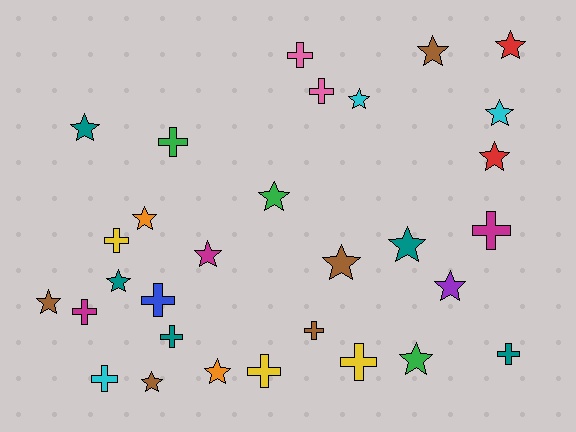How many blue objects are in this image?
There is 1 blue object.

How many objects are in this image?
There are 30 objects.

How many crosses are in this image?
There are 13 crosses.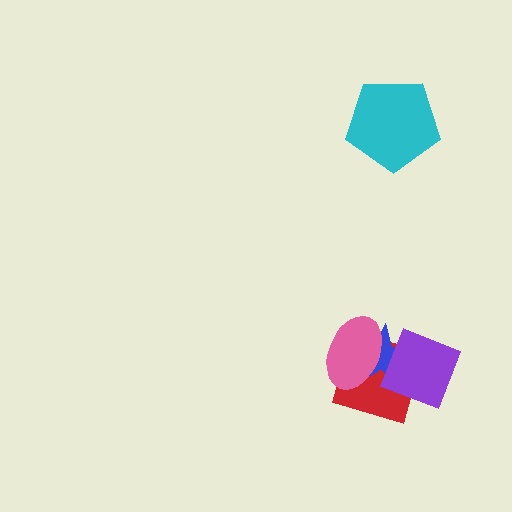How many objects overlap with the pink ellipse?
3 objects overlap with the pink ellipse.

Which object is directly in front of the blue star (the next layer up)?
The pink ellipse is directly in front of the blue star.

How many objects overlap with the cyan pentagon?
0 objects overlap with the cyan pentagon.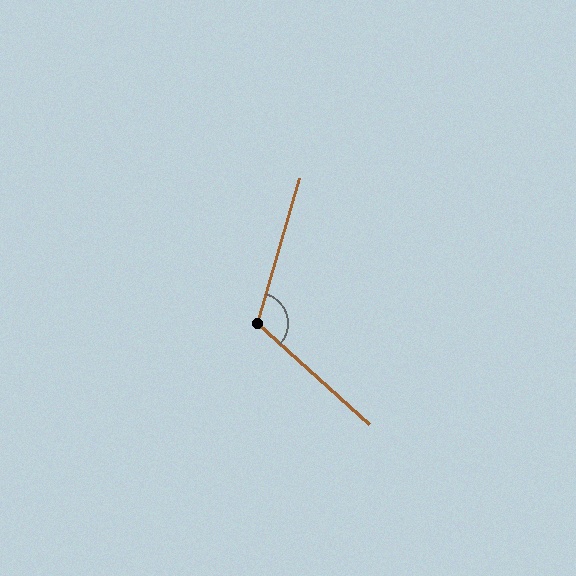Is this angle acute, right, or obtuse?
It is obtuse.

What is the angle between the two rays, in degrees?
Approximately 116 degrees.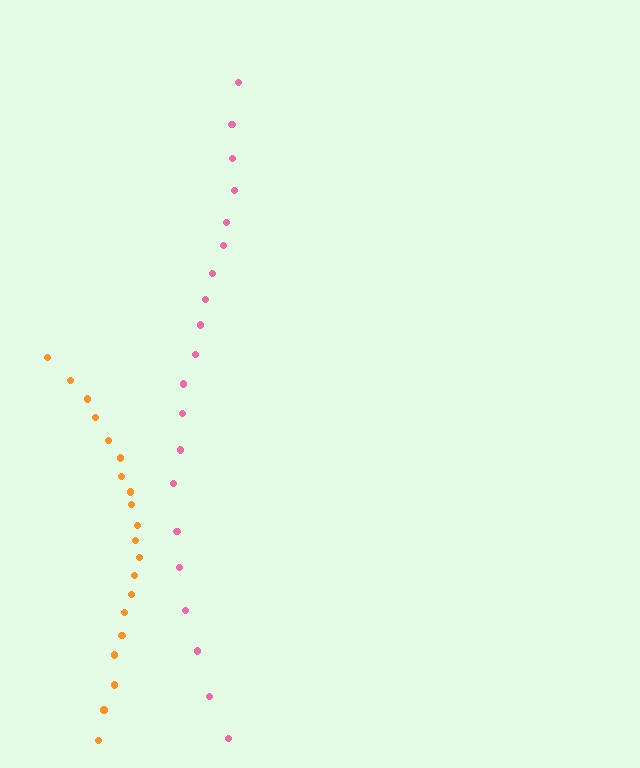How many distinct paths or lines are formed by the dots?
There are 2 distinct paths.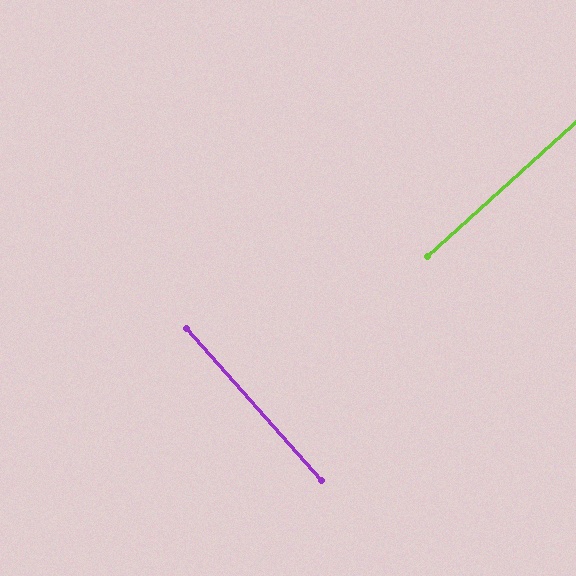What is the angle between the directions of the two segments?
Approximately 90 degrees.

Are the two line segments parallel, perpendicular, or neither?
Perpendicular — they meet at approximately 90°.